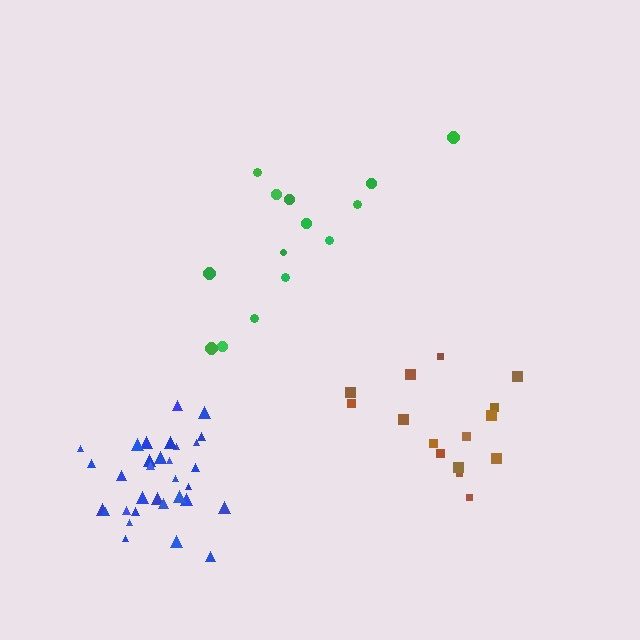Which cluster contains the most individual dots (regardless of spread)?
Blue (32).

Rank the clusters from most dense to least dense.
blue, brown, green.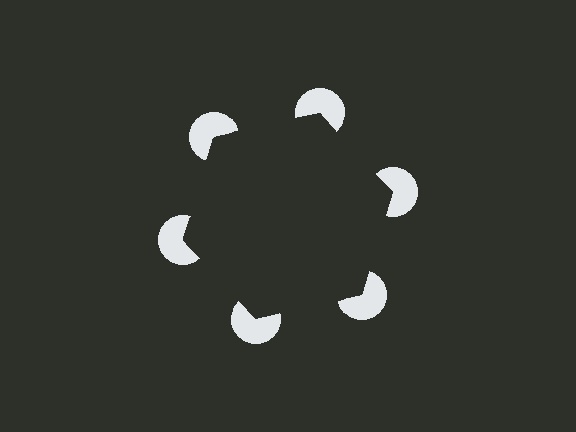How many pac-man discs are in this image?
There are 6 — one at each vertex of the illusory hexagon.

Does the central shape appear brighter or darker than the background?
It typically appears slightly darker than the background, even though no actual brightness change is drawn.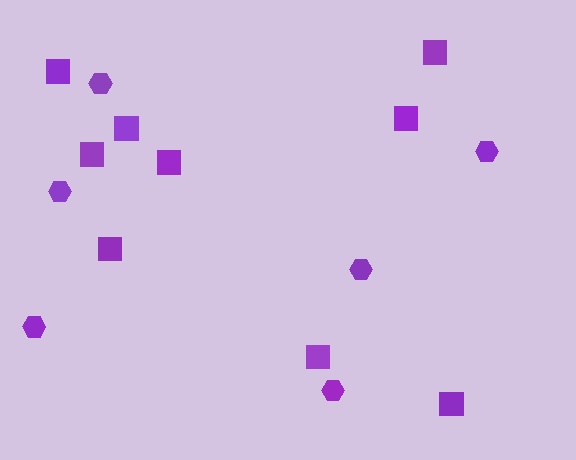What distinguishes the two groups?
There are 2 groups: one group of squares (9) and one group of hexagons (6).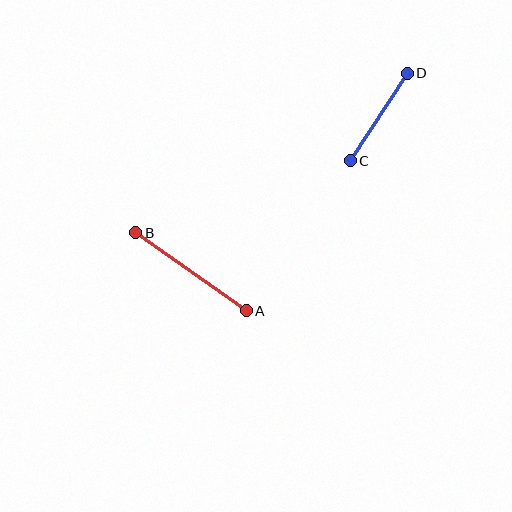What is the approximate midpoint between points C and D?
The midpoint is at approximately (379, 117) pixels.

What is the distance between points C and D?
The distance is approximately 105 pixels.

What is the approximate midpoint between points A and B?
The midpoint is at approximately (191, 272) pixels.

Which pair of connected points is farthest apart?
Points A and B are farthest apart.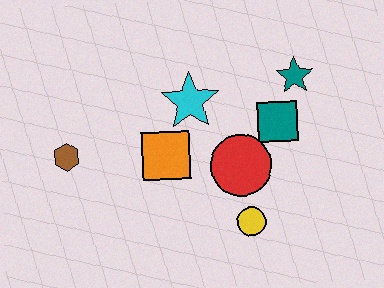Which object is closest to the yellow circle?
The red circle is closest to the yellow circle.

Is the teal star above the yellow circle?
Yes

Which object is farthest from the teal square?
The brown hexagon is farthest from the teal square.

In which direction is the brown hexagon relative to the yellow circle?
The brown hexagon is to the left of the yellow circle.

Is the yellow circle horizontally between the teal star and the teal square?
No